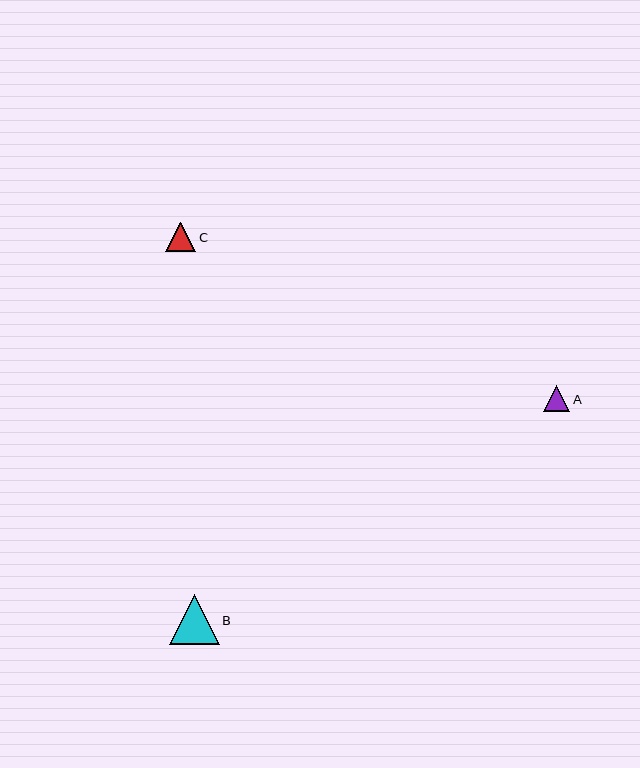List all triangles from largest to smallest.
From largest to smallest: B, C, A.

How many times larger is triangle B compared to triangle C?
Triangle B is approximately 1.7 times the size of triangle C.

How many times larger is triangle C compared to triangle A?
Triangle C is approximately 1.1 times the size of triangle A.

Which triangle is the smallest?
Triangle A is the smallest with a size of approximately 26 pixels.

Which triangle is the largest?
Triangle B is the largest with a size of approximately 49 pixels.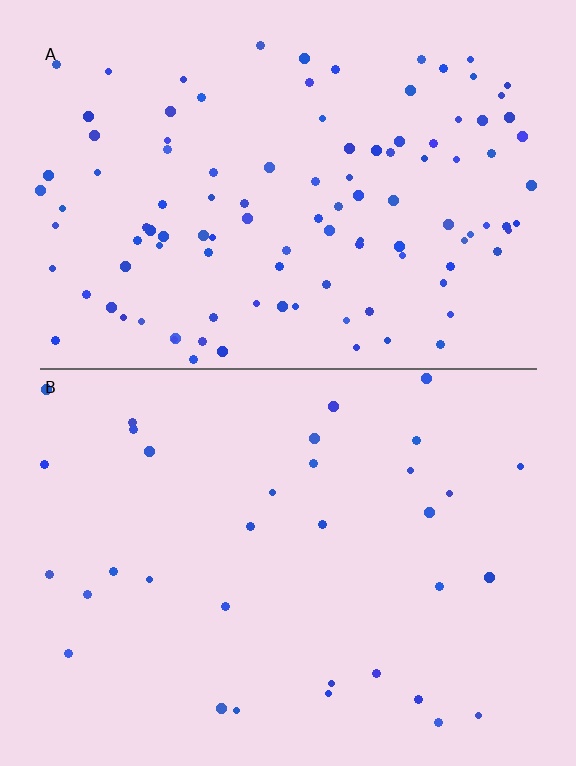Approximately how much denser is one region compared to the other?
Approximately 3.3× — region A over region B.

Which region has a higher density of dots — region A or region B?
A (the top).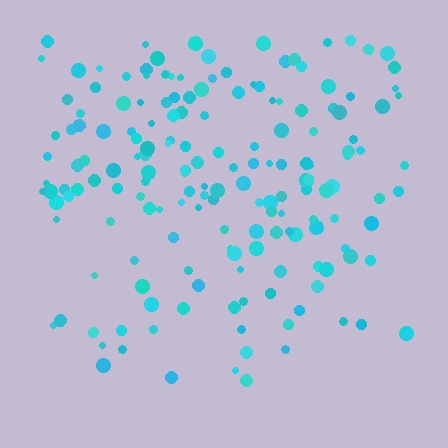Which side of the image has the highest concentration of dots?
The top.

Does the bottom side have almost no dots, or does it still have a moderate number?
Still a moderate number, just noticeably fewer than the top.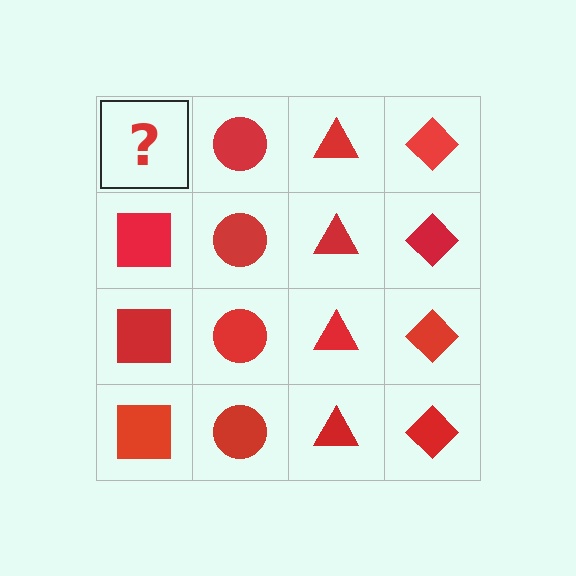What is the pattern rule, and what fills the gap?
The rule is that each column has a consistent shape. The gap should be filled with a red square.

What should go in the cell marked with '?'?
The missing cell should contain a red square.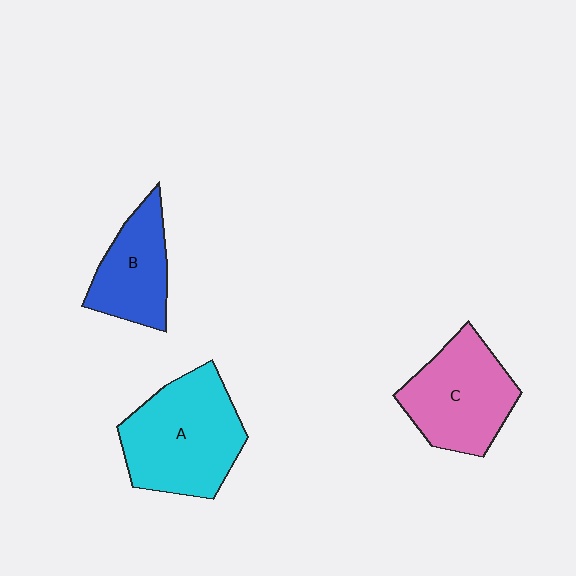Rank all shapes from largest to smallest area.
From largest to smallest: A (cyan), C (pink), B (blue).